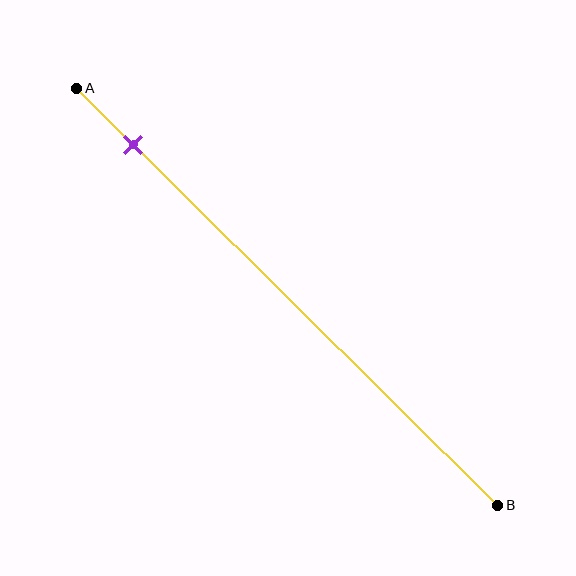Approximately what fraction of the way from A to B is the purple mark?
The purple mark is approximately 15% of the way from A to B.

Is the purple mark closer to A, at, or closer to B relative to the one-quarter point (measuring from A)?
The purple mark is closer to point A than the one-quarter point of segment AB.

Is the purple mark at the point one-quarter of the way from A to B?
No, the mark is at about 15% from A, not at the 25% one-quarter point.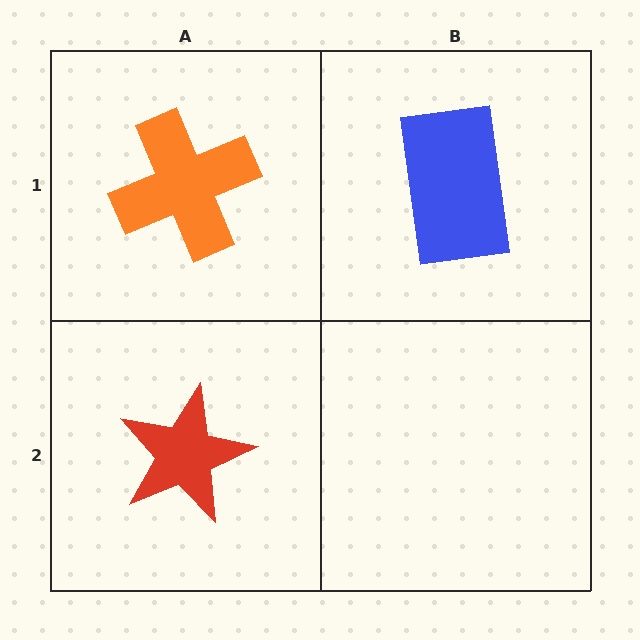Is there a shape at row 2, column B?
No, that cell is empty.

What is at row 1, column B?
A blue rectangle.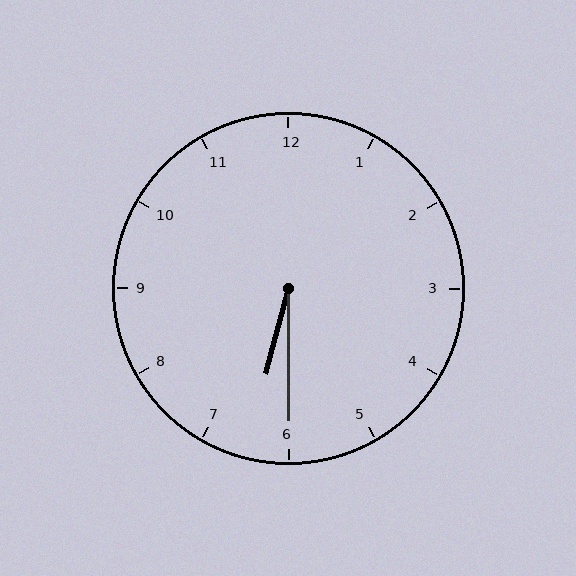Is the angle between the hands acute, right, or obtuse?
It is acute.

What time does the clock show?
6:30.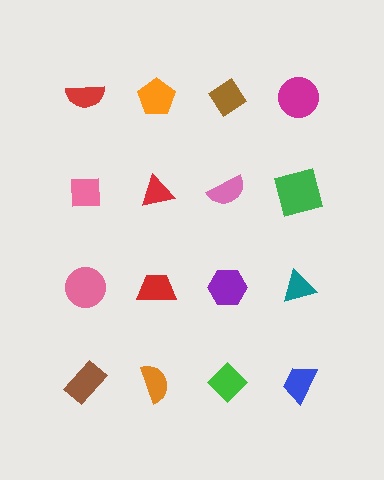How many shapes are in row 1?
4 shapes.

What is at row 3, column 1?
A pink circle.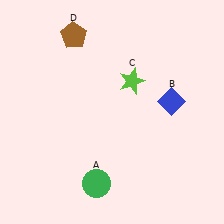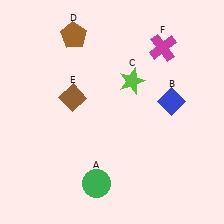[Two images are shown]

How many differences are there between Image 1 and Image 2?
There are 2 differences between the two images.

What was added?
A brown diamond (E), a magenta cross (F) were added in Image 2.